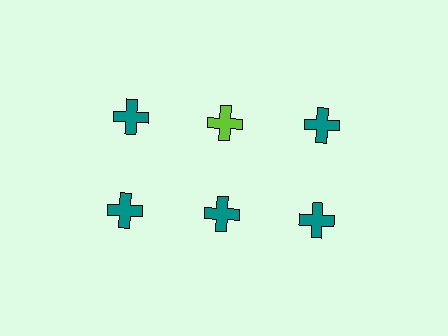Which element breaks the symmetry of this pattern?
The lime cross in the top row, second from left column breaks the symmetry. All other shapes are teal crosses.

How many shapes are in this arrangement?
There are 6 shapes arranged in a grid pattern.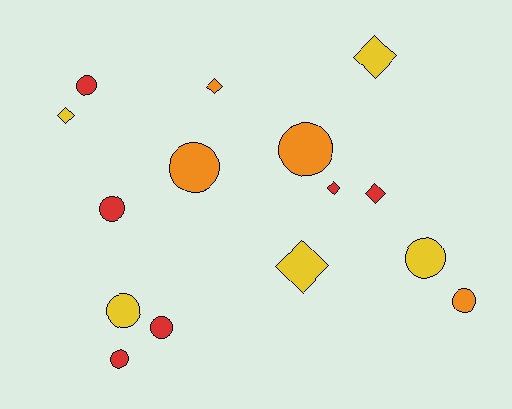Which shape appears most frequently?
Circle, with 9 objects.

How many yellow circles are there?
There are 2 yellow circles.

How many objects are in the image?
There are 15 objects.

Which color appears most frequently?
Red, with 6 objects.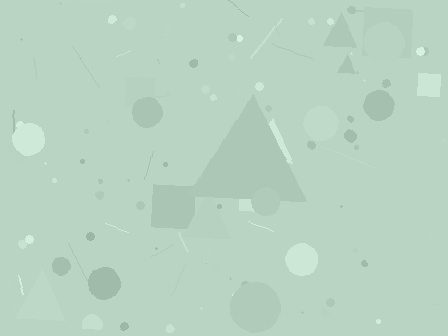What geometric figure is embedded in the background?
A triangle is embedded in the background.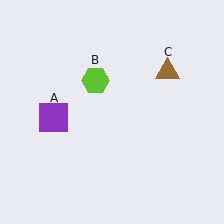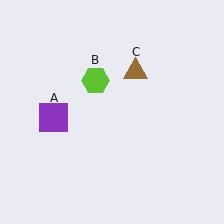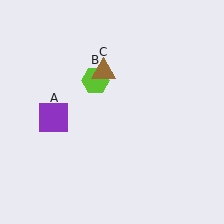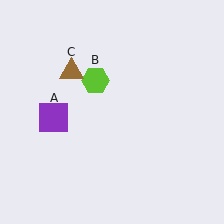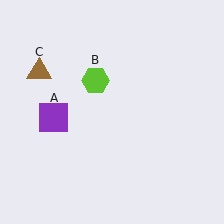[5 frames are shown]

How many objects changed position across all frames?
1 object changed position: brown triangle (object C).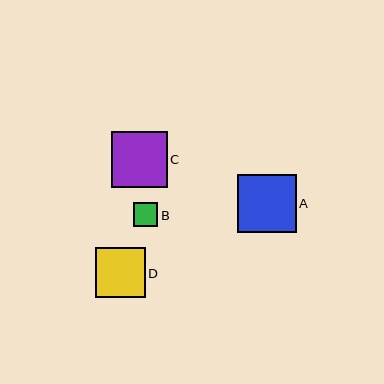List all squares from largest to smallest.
From largest to smallest: A, C, D, B.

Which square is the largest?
Square A is the largest with a size of approximately 59 pixels.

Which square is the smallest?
Square B is the smallest with a size of approximately 25 pixels.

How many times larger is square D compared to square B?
Square D is approximately 2.0 times the size of square B.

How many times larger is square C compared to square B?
Square C is approximately 2.3 times the size of square B.